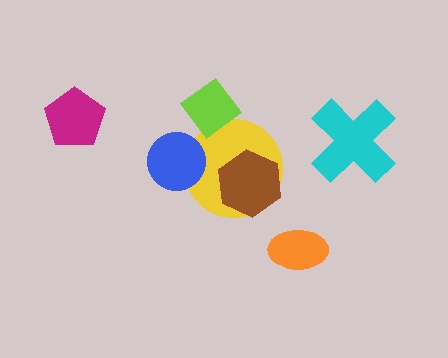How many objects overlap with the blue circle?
1 object overlaps with the blue circle.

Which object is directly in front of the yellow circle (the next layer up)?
The lime diamond is directly in front of the yellow circle.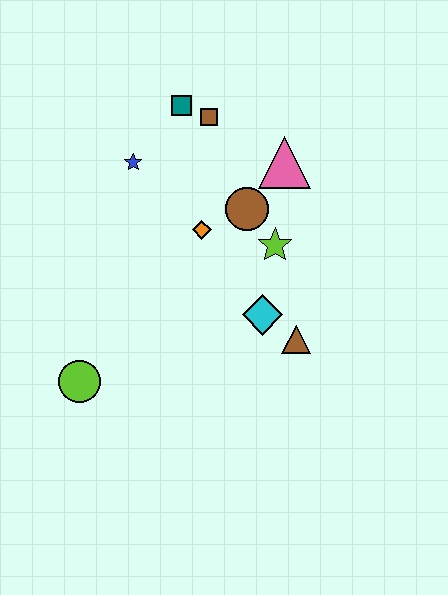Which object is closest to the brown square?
The teal square is closest to the brown square.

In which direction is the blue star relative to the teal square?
The blue star is below the teal square.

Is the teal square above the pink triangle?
Yes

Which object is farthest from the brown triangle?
The teal square is farthest from the brown triangle.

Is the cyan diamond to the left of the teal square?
No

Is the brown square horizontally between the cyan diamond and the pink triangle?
No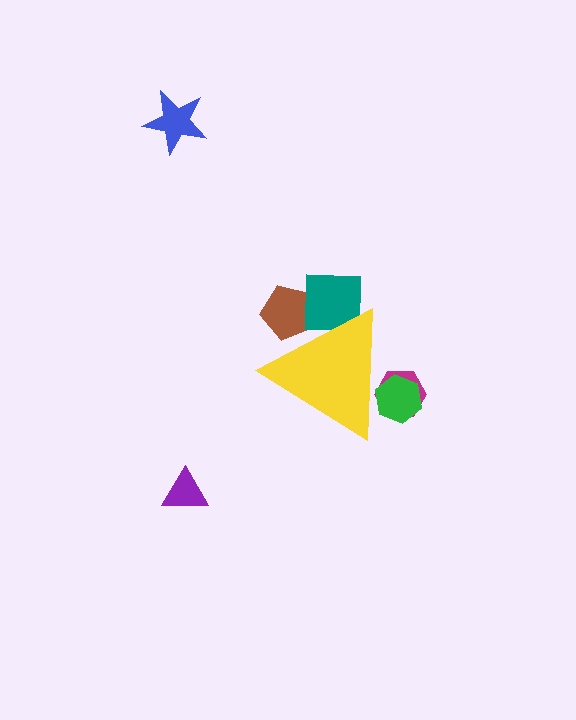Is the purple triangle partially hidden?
No, the purple triangle is fully visible.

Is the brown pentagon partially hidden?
Yes, the brown pentagon is partially hidden behind the yellow triangle.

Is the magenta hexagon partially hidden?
Yes, the magenta hexagon is partially hidden behind the yellow triangle.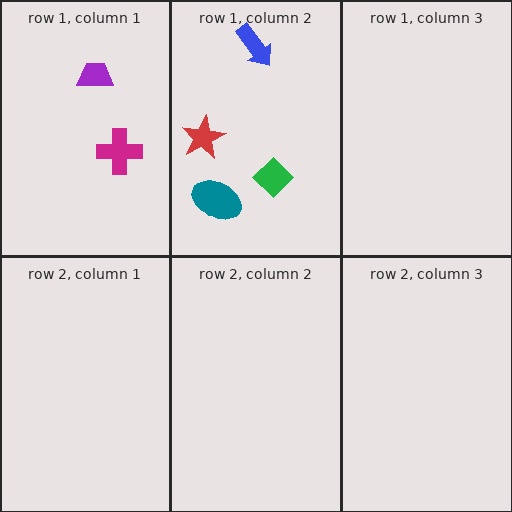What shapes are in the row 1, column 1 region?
The purple trapezoid, the magenta cross.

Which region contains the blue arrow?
The row 1, column 2 region.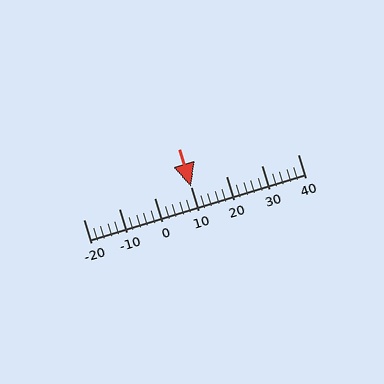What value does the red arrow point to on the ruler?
The red arrow points to approximately 10.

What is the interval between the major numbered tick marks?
The major tick marks are spaced 10 units apart.